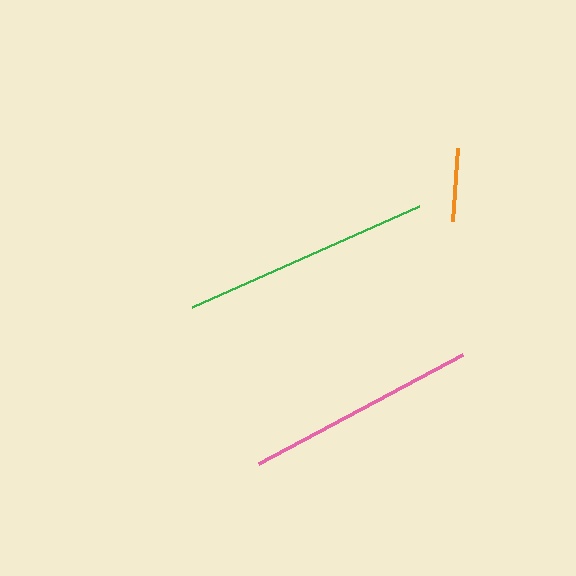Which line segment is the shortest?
The orange line is the shortest at approximately 74 pixels.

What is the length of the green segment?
The green segment is approximately 249 pixels long.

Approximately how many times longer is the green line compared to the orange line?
The green line is approximately 3.4 times the length of the orange line.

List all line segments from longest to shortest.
From longest to shortest: green, pink, orange.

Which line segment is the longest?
The green line is the longest at approximately 249 pixels.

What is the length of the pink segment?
The pink segment is approximately 231 pixels long.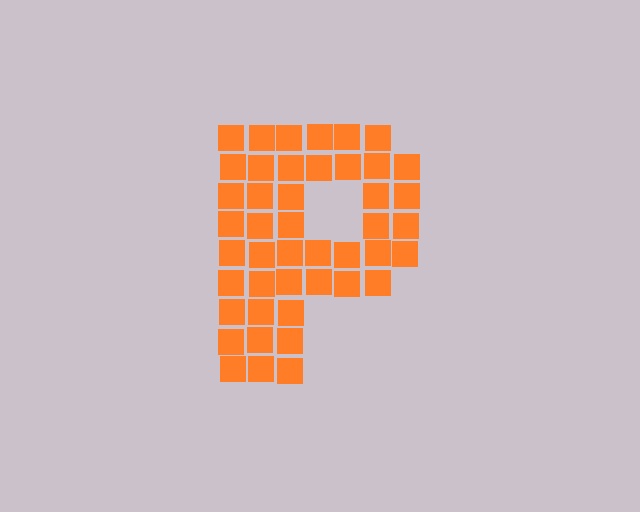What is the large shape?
The large shape is the letter P.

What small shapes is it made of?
It is made of small squares.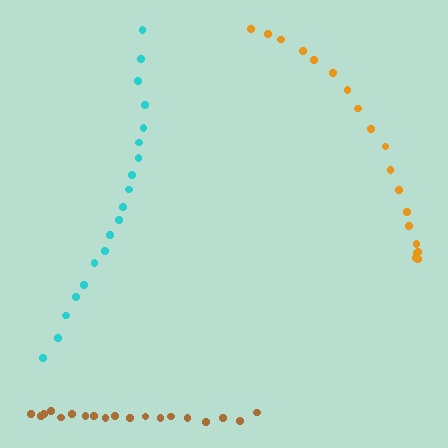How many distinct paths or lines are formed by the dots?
There are 3 distinct paths.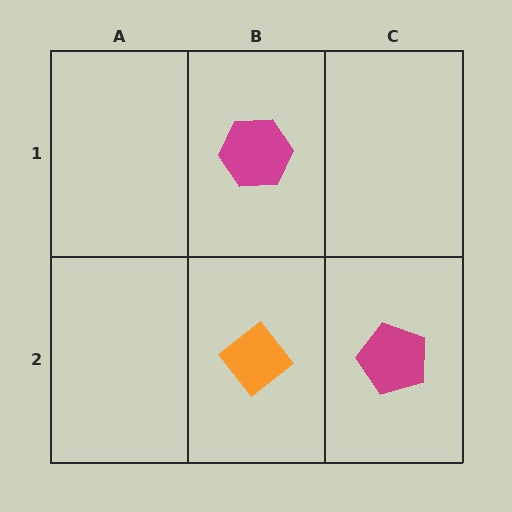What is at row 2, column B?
An orange diamond.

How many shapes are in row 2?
2 shapes.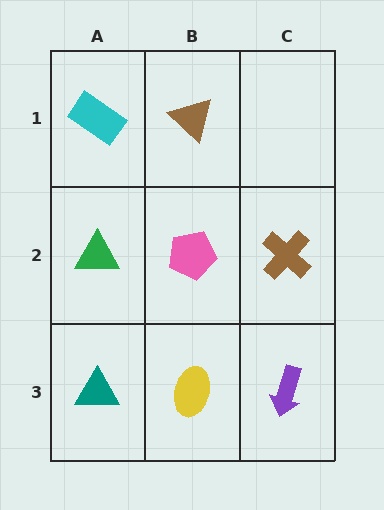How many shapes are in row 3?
3 shapes.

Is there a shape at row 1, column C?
No, that cell is empty.